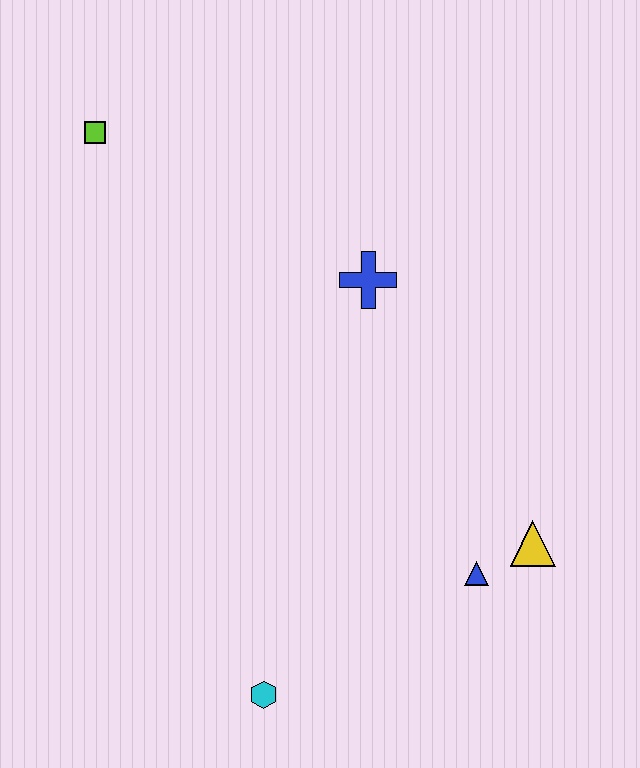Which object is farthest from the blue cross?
The cyan hexagon is farthest from the blue cross.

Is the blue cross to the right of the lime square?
Yes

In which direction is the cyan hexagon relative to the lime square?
The cyan hexagon is below the lime square.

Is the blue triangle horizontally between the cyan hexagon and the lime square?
No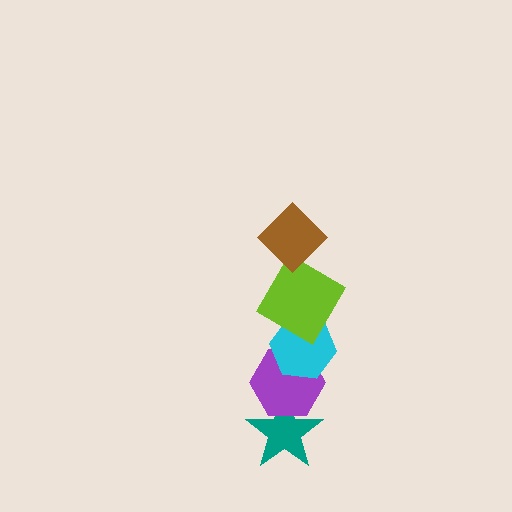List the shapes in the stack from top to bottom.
From top to bottom: the brown diamond, the lime diamond, the cyan hexagon, the purple hexagon, the teal star.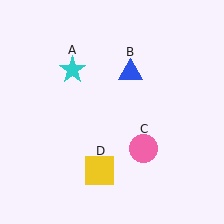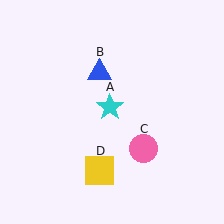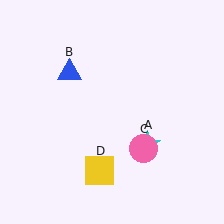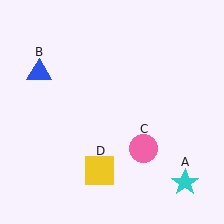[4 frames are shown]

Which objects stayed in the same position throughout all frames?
Pink circle (object C) and yellow square (object D) remained stationary.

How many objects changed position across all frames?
2 objects changed position: cyan star (object A), blue triangle (object B).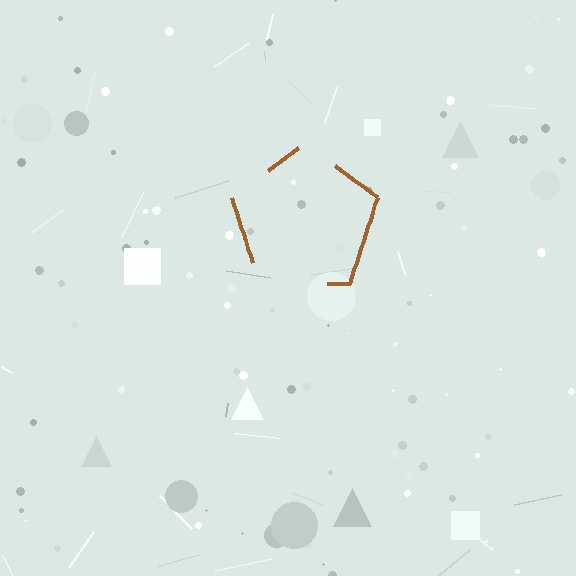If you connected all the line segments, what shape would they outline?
They would outline a pentagon.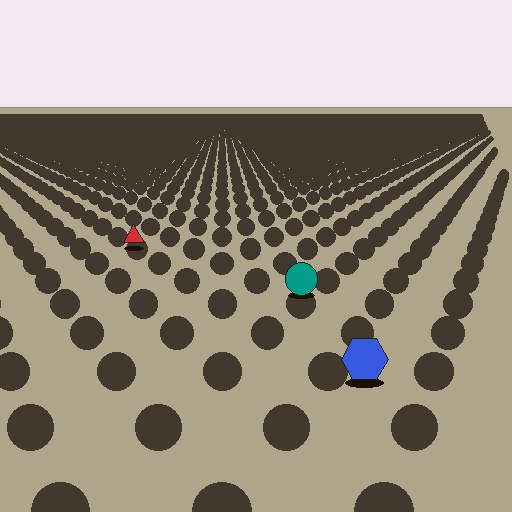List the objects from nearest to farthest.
From nearest to farthest: the blue hexagon, the teal circle, the red triangle.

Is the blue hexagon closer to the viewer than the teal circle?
Yes. The blue hexagon is closer — you can tell from the texture gradient: the ground texture is coarser near it.